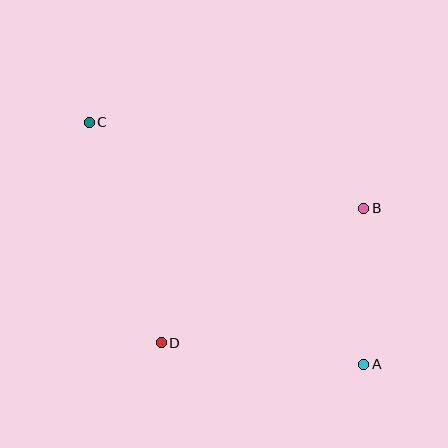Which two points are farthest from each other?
Points A and C are farthest from each other.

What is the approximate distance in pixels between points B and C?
The distance between B and C is approximately 287 pixels.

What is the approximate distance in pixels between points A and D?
The distance between A and D is approximately 204 pixels.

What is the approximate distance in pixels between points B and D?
The distance between B and D is approximately 243 pixels.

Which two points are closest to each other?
Points A and B are closest to each other.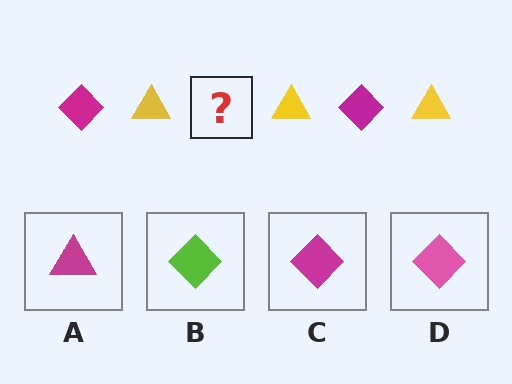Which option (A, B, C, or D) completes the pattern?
C.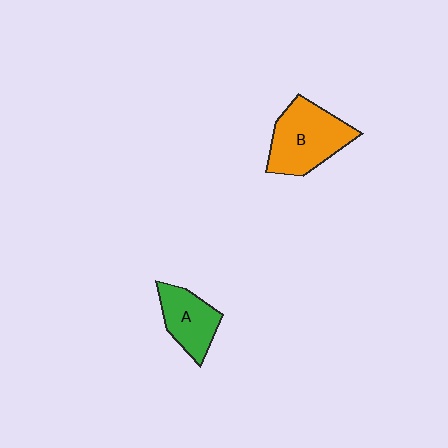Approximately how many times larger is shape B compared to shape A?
Approximately 1.5 times.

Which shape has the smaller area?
Shape A (green).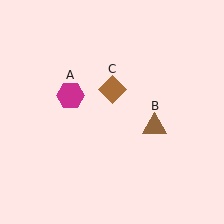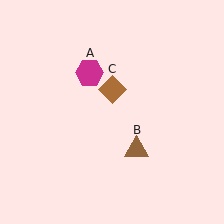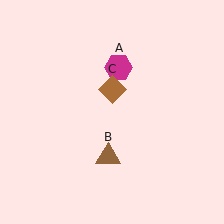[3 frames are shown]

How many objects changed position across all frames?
2 objects changed position: magenta hexagon (object A), brown triangle (object B).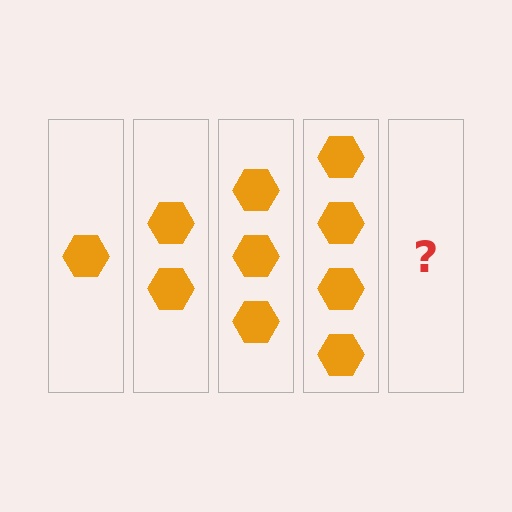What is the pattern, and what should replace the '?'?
The pattern is that each step adds one more hexagon. The '?' should be 5 hexagons.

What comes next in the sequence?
The next element should be 5 hexagons.